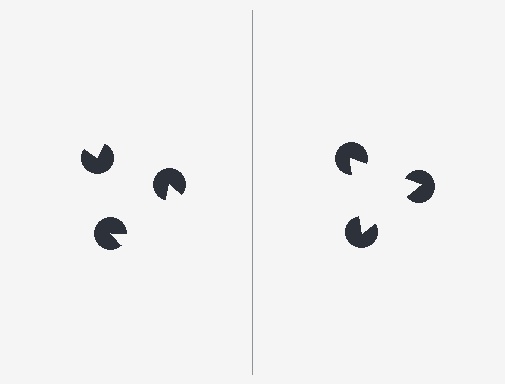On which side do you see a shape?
An illusory triangle appears on the right side. On the left side the wedge cuts are rotated, so no coherent shape forms.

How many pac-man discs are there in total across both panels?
6 — 3 on each side.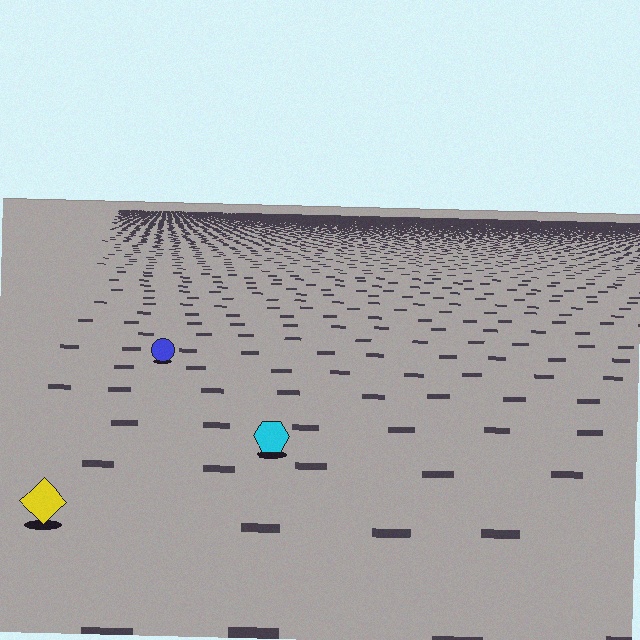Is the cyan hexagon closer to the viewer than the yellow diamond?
No. The yellow diamond is closer — you can tell from the texture gradient: the ground texture is coarser near it.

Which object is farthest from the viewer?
The blue circle is farthest from the viewer. It appears smaller and the ground texture around it is denser.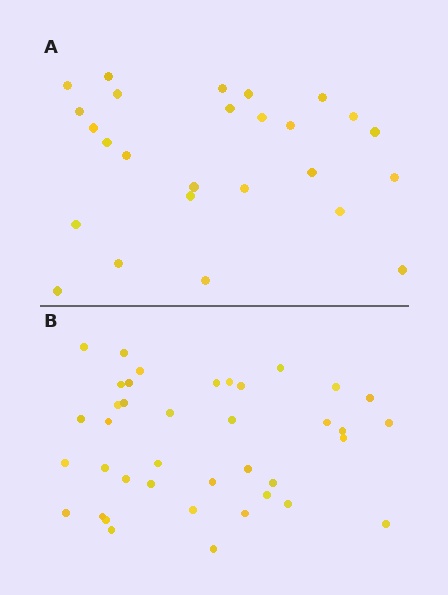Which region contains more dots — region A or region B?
Region B (the bottom region) has more dots.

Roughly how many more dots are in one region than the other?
Region B has approximately 15 more dots than region A.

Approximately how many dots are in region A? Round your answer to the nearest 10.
About 30 dots. (The exact count is 26, which rounds to 30.)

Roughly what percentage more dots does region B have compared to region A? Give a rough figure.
About 50% more.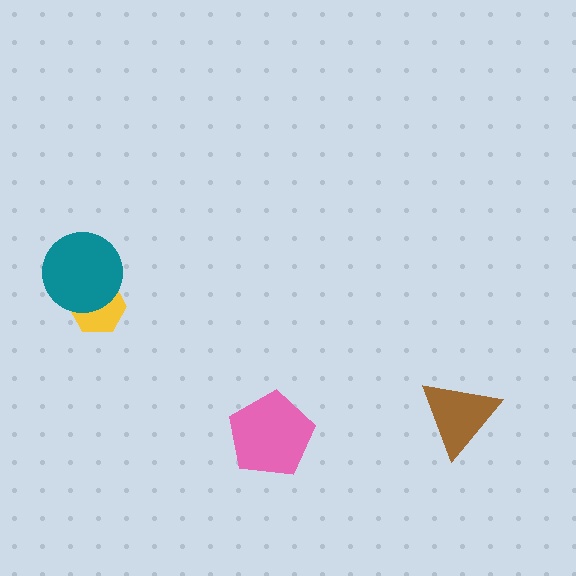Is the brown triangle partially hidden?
No, no other shape covers it.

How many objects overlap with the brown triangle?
0 objects overlap with the brown triangle.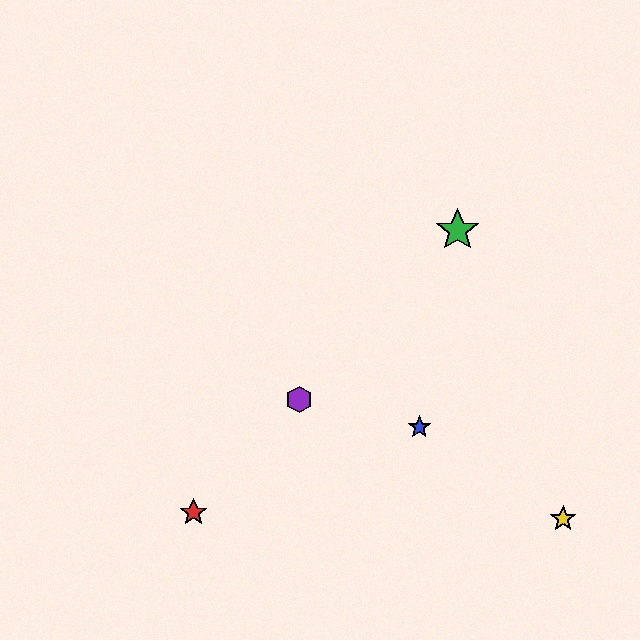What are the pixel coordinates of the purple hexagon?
The purple hexagon is at (299, 399).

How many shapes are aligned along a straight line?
3 shapes (the red star, the green star, the purple hexagon) are aligned along a straight line.